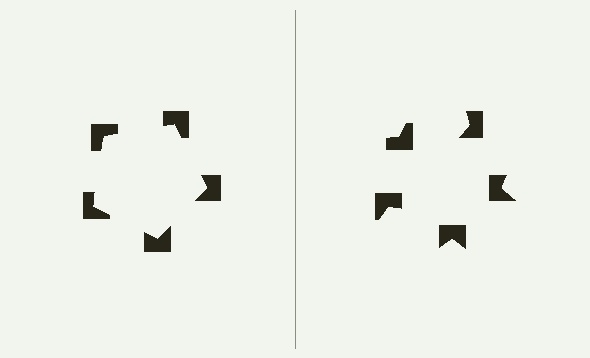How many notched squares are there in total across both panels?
10 — 5 on each side.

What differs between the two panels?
The notched squares are positioned identically on both sides; only the wedge orientations differ. On the left they align to a pentagon; on the right they are misaligned.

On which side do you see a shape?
An illusory pentagon appears on the left side. On the right side the wedge cuts are rotated, so no coherent shape forms.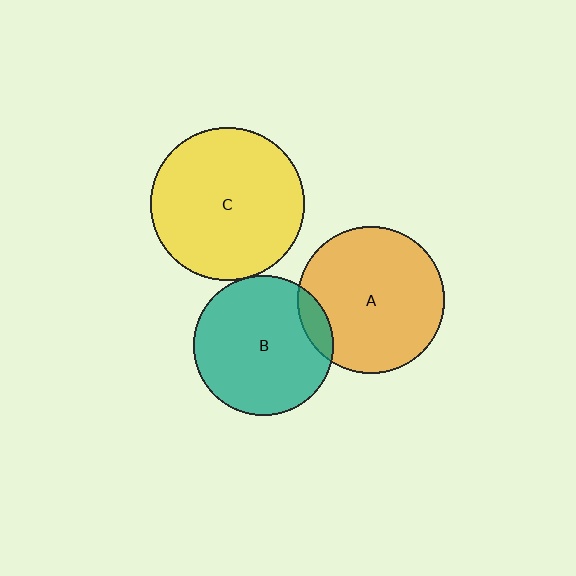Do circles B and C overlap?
Yes.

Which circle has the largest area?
Circle C (yellow).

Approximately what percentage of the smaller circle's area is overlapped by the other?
Approximately 5%.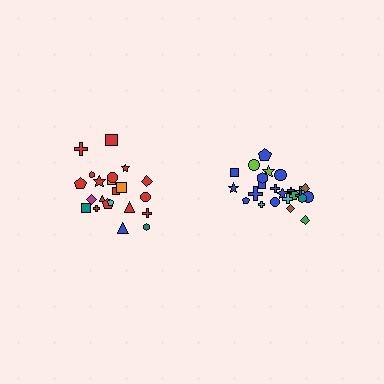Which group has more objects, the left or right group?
The right group.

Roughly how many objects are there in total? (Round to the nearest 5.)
Roughly 45 objects in total.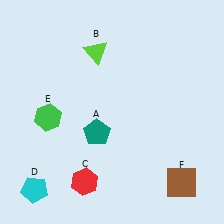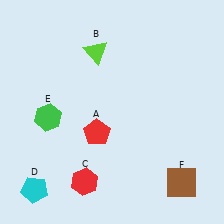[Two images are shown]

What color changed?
The pentagon (A) changed from teal in Image 1 to red in Image 2.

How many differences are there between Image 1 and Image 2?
There is 1 difference between the two images.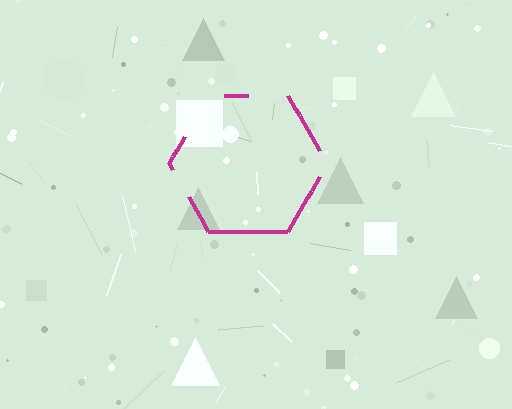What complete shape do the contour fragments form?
The contour fragments form a hexagon.